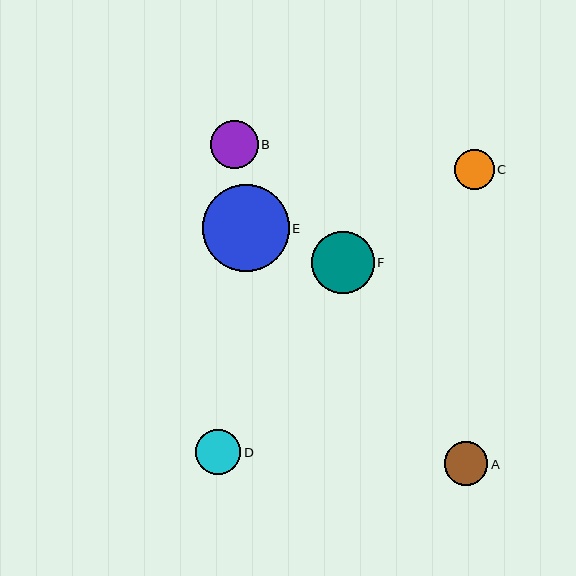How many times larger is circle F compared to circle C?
Circle F is approximately 1.5 times the size of circle C.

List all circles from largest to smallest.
From largest to smallest: E, F, B, D, A, C.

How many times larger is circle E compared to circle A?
Circle E is approximately 2.0 times the size of circle A.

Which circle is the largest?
Circle E is the largest with a size of approximately 86 pixels.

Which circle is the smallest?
Circle C is the smallest with a size of approximately 40 pixels.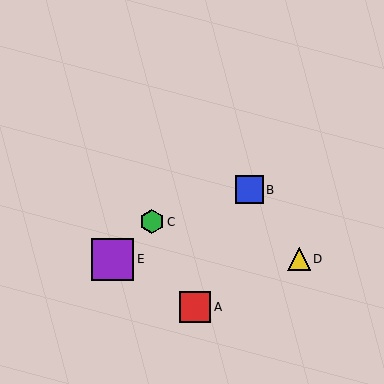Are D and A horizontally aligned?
No, D is at y≈259 and A is at y≈307.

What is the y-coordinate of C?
Object C is at y≈222.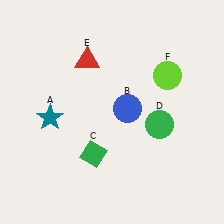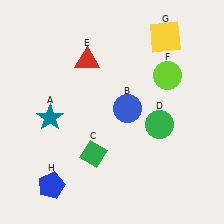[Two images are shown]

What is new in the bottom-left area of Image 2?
A blue pentagon (H) was added in the bottom-left area of Image 2.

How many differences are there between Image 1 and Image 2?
There are 2 differences between the two images.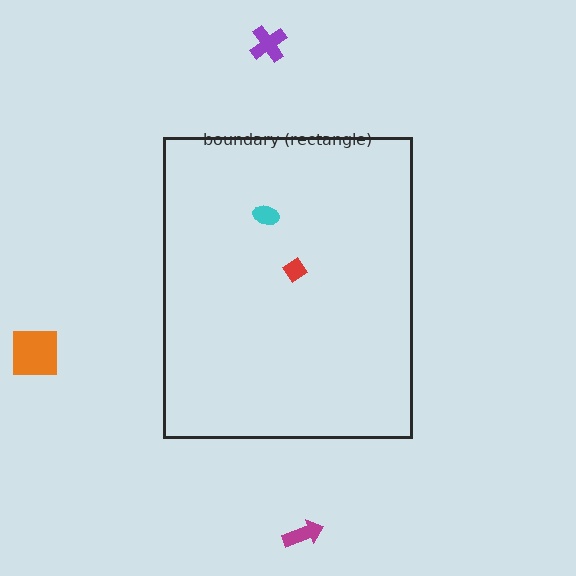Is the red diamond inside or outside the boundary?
Inside.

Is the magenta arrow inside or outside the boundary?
Outside.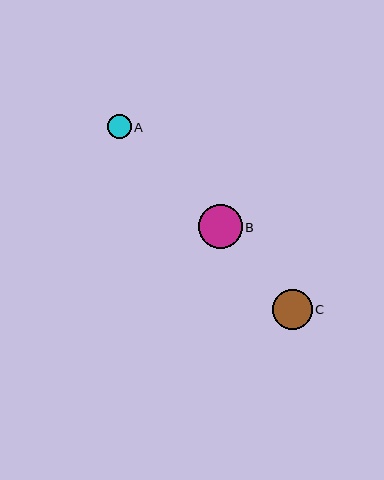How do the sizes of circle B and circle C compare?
Circle B and circle C are approximately the same size.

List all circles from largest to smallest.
From largest to smallest: B, C, A.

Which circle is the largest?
Circle B is the largest with a size of approximately 44 pixels.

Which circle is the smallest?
Circle A is the smallest with a size of approximately 24 pixels.